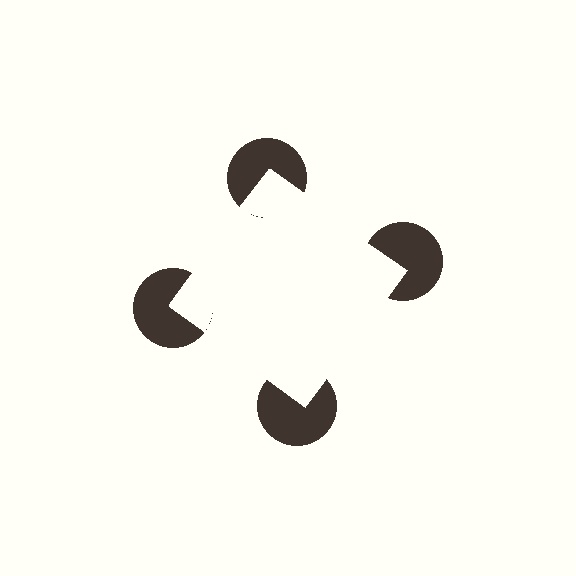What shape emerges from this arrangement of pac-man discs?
An illusory square — its edges are inferred from the aligned wedge cuts in the pac-man discs, not physically drawn.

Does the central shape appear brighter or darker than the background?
It typically appears slightly brighter than the background, even though no actual brightness change is drawn.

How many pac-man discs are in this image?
There are 4 — one at each vertex of the illusory square.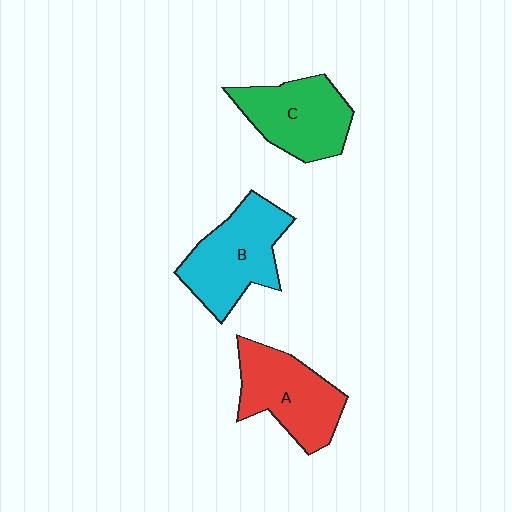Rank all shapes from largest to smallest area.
From largest to smallest: B (cyan), A (red), C (green).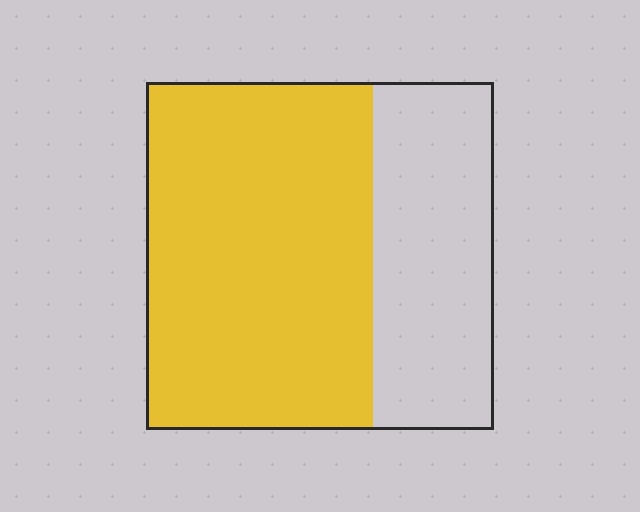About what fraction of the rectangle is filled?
About two thirds (2/3).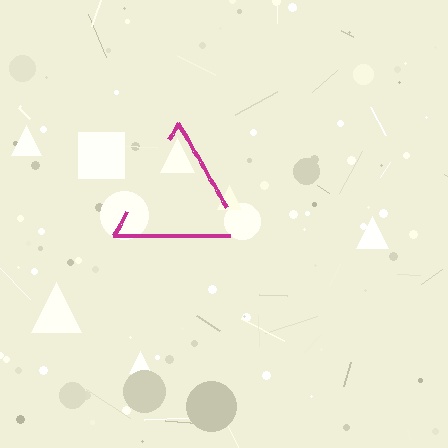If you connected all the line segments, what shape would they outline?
They would outline a triangle.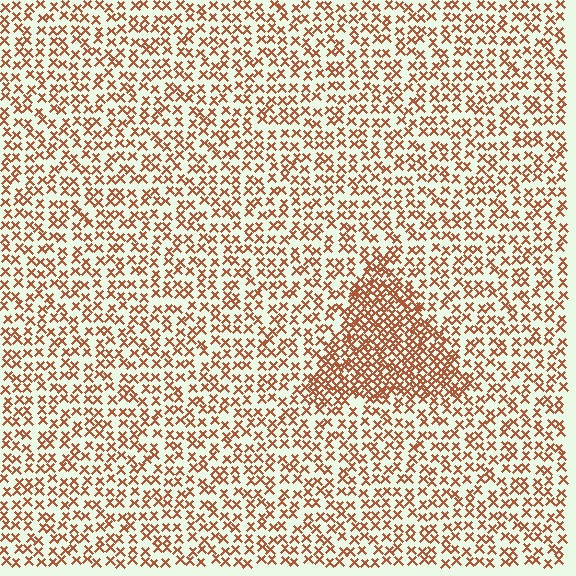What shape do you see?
I see a triangle.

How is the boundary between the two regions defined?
The boundary is defined by a change in element density (approximately 2.1x ratio). All elements are the same color, size, and shape.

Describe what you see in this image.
The image contains small brown elements arranged at two different densities. A triangle-shaped region is visible where the elements are more densely packed than the surrounding area.